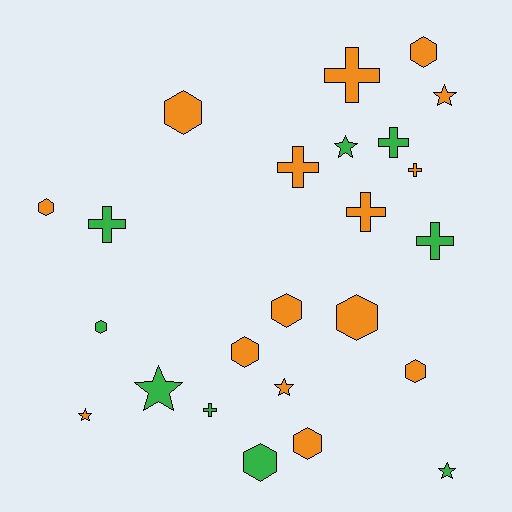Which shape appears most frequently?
Hexagon, with 10 objects.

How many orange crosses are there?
There are 4 orange crosses.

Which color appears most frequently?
Orange, with 15 objects.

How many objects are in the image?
There are 24 objects.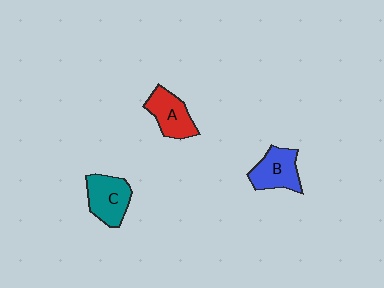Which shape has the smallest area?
Shape A (red).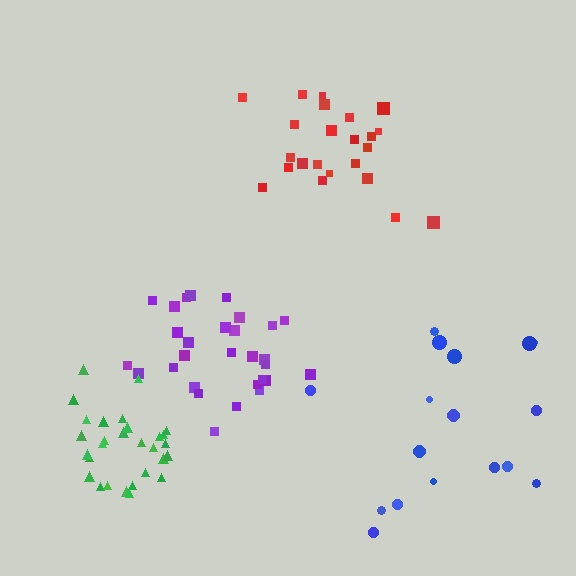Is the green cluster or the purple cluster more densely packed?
Green.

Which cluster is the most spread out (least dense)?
Blue.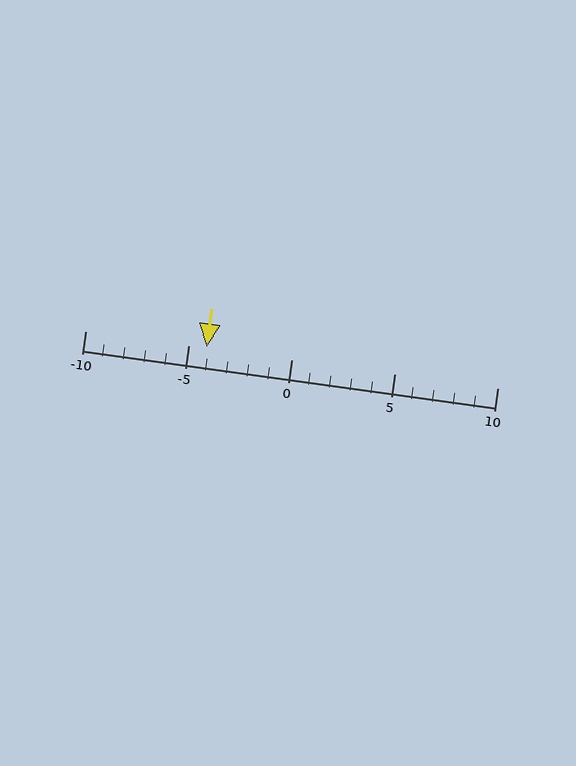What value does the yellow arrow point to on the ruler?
The yellow arrow points to approximately -4.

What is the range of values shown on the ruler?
The ruler shows values from -10 to 10.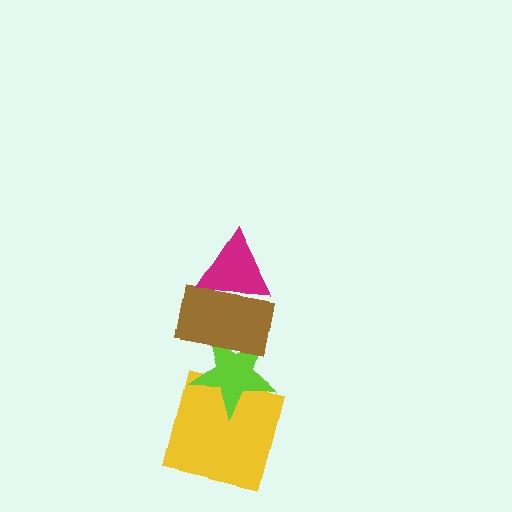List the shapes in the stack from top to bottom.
From top to bottom: the magenta triangle, the brown rectangle, the lime star, the yellow square.